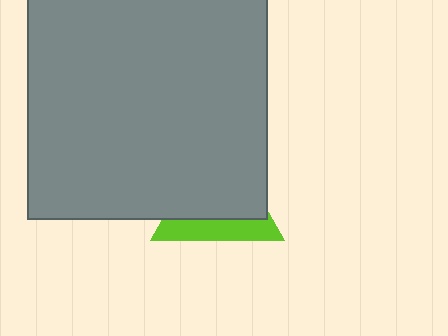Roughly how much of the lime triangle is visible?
A small part of it is visible (roughly 34%).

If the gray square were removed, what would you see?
You would see the complete lime triangle.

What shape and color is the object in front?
The object in front is a gray square.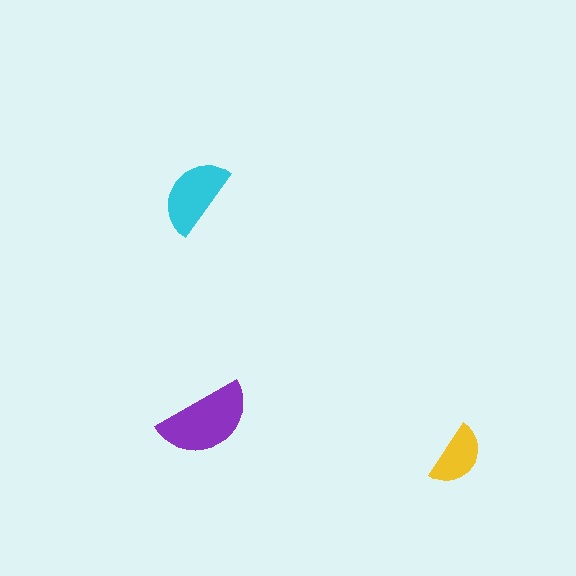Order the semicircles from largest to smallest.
the purple one, the cyan one, the yellow one.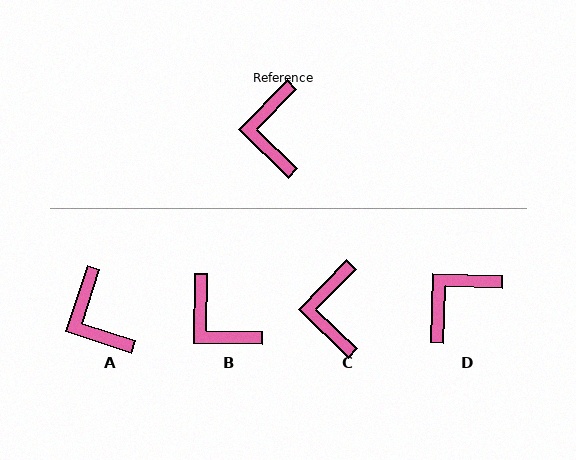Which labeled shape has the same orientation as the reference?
C.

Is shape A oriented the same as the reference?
No, it is off by about 26 degrees.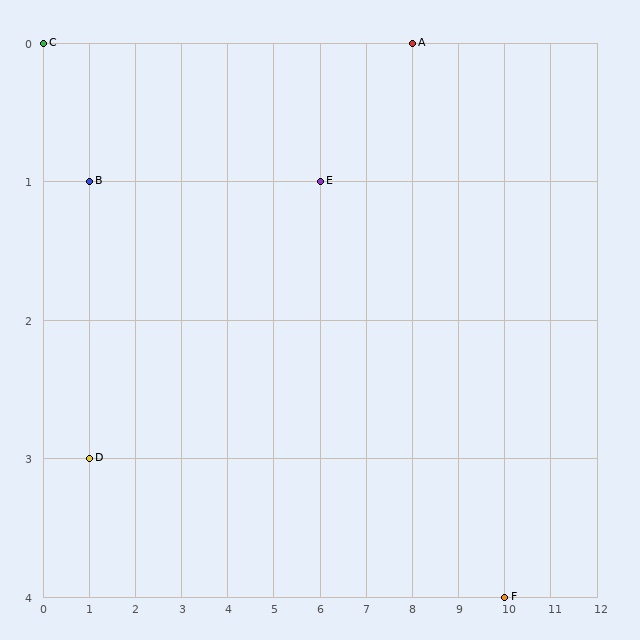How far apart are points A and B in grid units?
Points A and B are 7 columns and 1 row apart (about 7.1 grid units diagonally).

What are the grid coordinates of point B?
Point B is at grid coordinates (1, 1).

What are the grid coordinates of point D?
Point D is at grid coordinates (1, 3).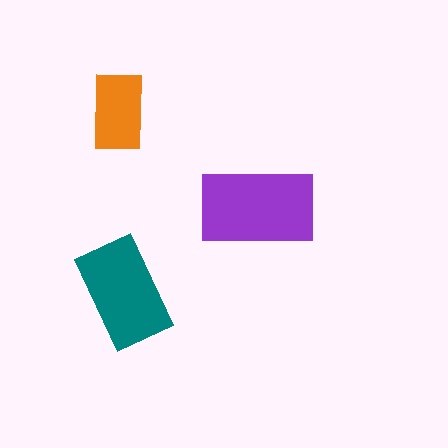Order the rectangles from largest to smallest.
the purple one, the teal one, the orange one.